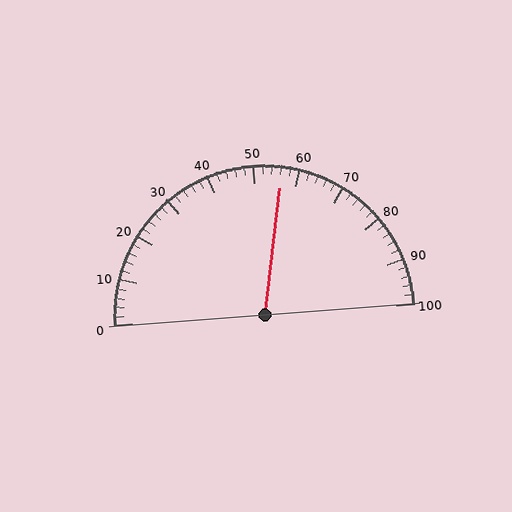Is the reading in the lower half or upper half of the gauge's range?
The reading is in the upper half of the range (0 to 100).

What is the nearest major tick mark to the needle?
The nearest major tick mark is 60.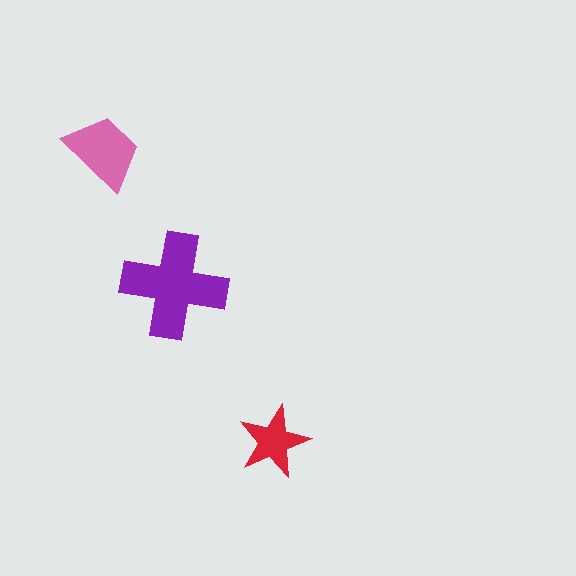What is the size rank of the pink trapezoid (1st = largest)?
2nd.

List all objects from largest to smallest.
The purple cross, the pink trapezoid, the red star.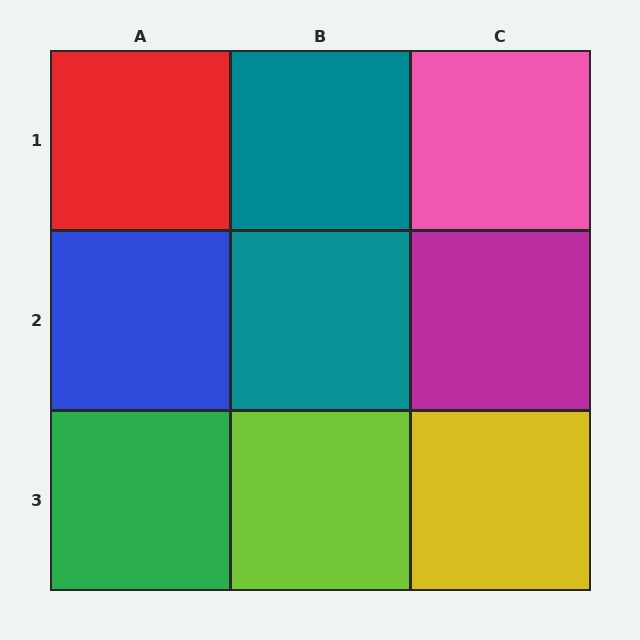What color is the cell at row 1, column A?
Red.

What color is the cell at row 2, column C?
Magenta.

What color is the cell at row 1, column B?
Teal.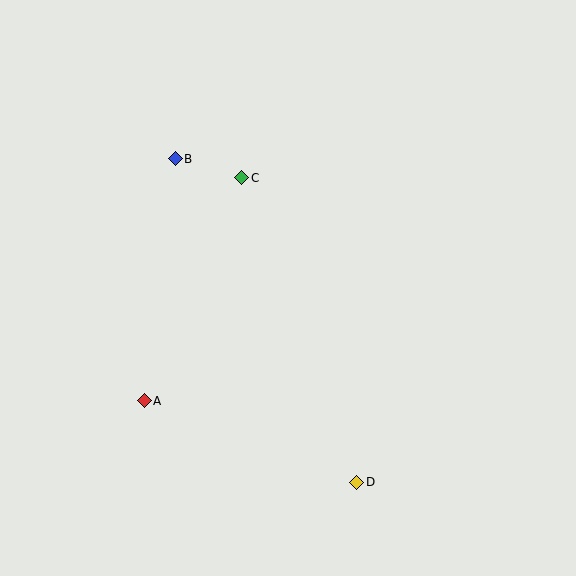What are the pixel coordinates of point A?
Point A is at (144, 401).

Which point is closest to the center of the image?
Point C at (242, 178) is closest to the center.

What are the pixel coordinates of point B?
Point B is at (175, 159).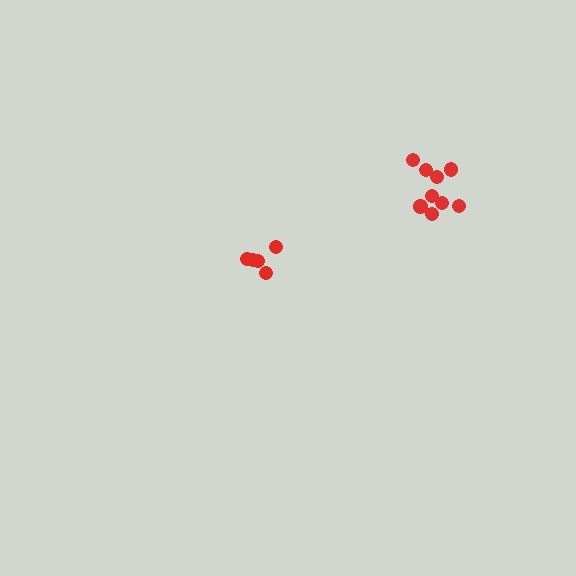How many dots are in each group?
Group 1: 9 dots, Group 2: 5 dots (14 total).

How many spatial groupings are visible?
There are 2 spatial groupings.